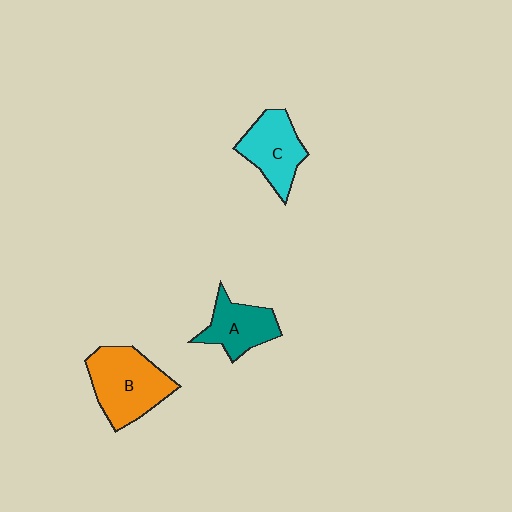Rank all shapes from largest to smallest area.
From largest to smallest: B (orange), C (cyan), A (teal).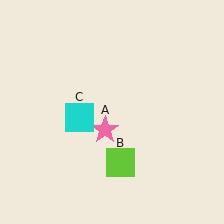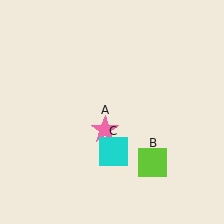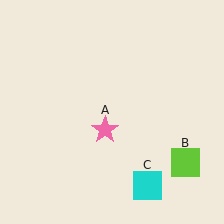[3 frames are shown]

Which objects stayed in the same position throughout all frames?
Pink star (object A) remained stationary.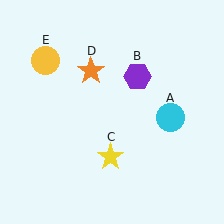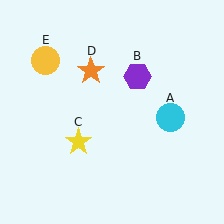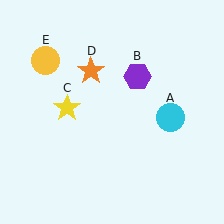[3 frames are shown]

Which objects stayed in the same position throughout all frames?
Cyan circle (object A) and purple hexagon (object B) and orange star (object D) and yellow circle (object E) remained stationary.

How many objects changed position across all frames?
1 object changed position: yellow star (object C).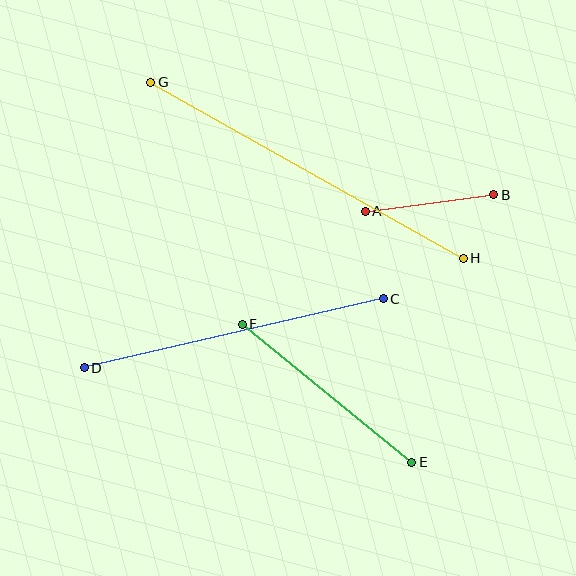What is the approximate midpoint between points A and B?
The midpoint is at approximately (429, 203) pixels.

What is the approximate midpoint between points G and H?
The midpoint is at approximately (307, 170) pixels.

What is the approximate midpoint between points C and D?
The midpoint is at approximately (234, 333) pixels.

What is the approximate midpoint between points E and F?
The midpoint is at approximately (327, 393) pixels.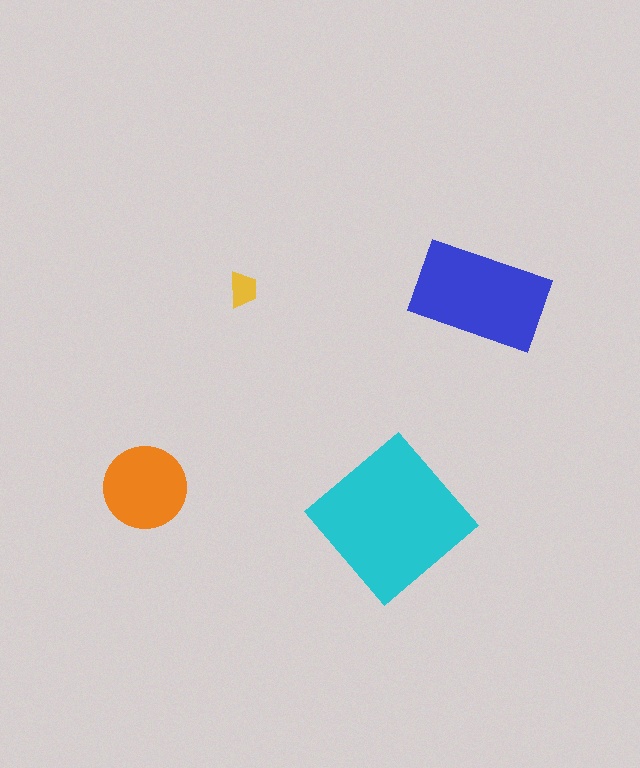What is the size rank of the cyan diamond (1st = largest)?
1st.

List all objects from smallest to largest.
The yellow trapezoid, the orange circle, the blue rectangle, the cyan diamond.